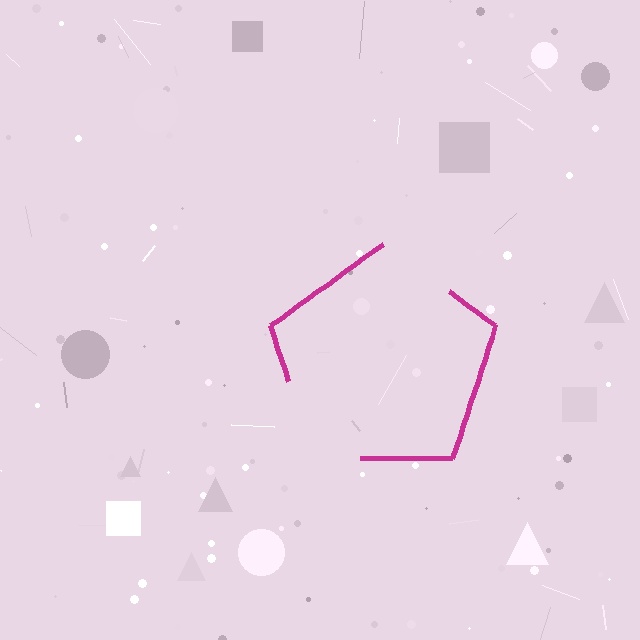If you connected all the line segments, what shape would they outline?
They would outline a pentagon.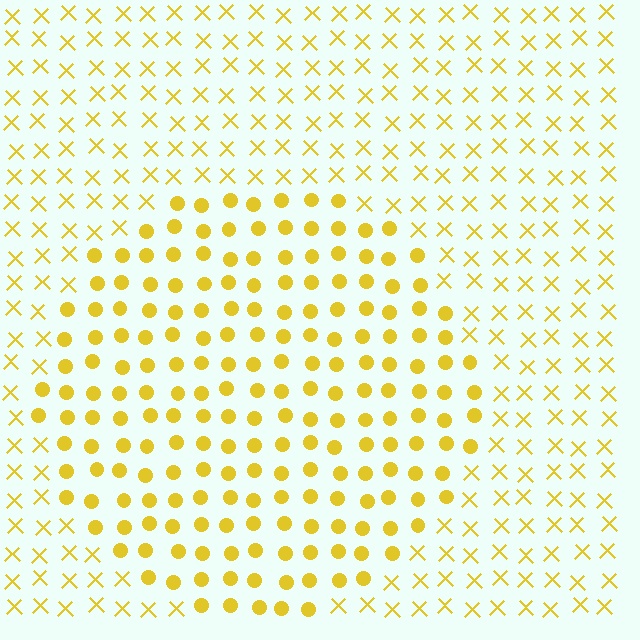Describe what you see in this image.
The image is filled with small yellow elements arranged in a uniform grid. A circle-shaped region contains circles, while the surrounding area contains X marks. The boundary is defined purely by the change in element shape.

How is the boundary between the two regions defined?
The boundary is defined by a change in element shape: circles inside vs. X marks outside. All elements share the same color and spacing.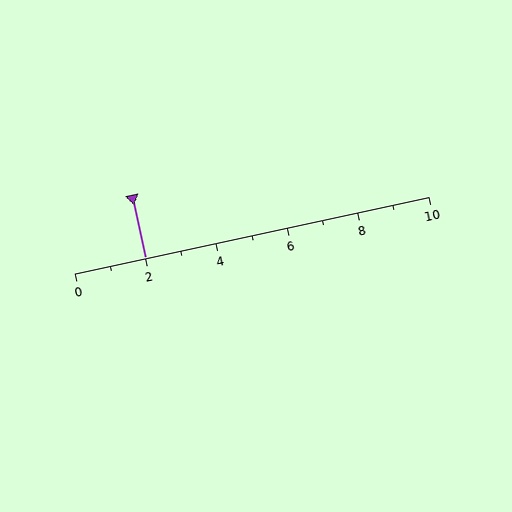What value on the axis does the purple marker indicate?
The marker indicates approximately 2.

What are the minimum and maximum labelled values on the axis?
The axis runs from 0 to 10.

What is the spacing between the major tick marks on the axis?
The major ticks are spaced 2 apart.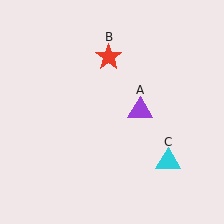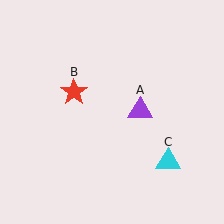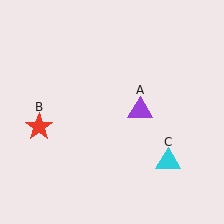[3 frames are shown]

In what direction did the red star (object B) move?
The red star (object B) moved down and to the left.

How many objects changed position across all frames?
1 object changed position: red star (object B).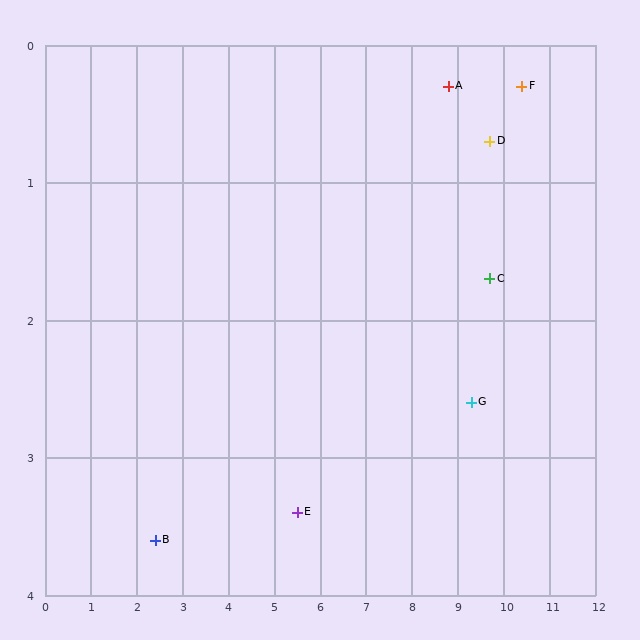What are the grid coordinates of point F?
Point F is at approximately (10.4, 0.3).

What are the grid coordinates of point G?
Point G is at approximately (9.3, 2.6).